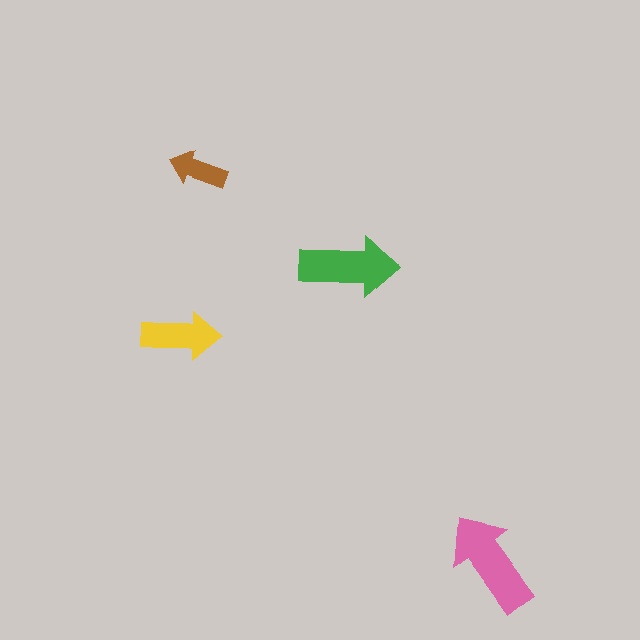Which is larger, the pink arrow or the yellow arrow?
The pink one.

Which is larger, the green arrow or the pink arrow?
The pink one.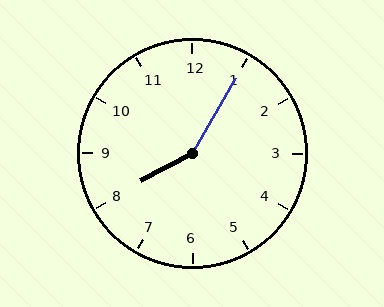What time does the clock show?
8:05.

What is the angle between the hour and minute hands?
Approximately 148 degrees.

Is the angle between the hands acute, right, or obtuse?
It is obtuse.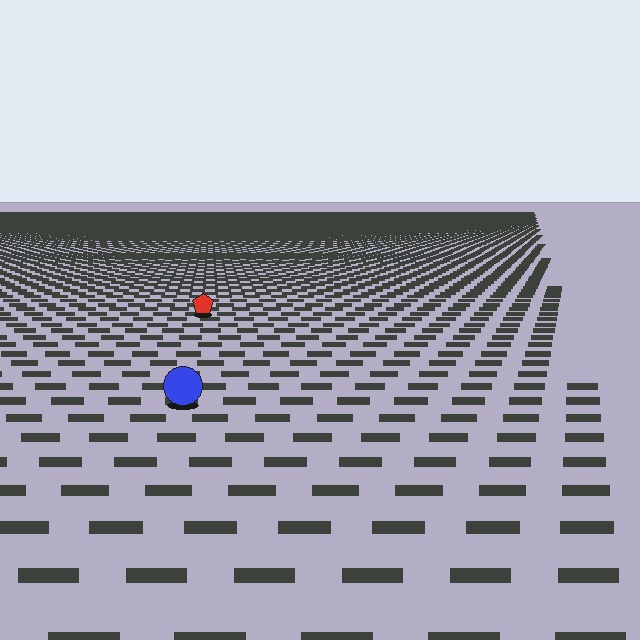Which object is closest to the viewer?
The blue circle is closest. The texture marks near it are larger and more spread out.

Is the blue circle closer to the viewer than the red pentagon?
Yes. The blue circle is closer — you can tell from the texture gradient: the ground texture is coarser near it.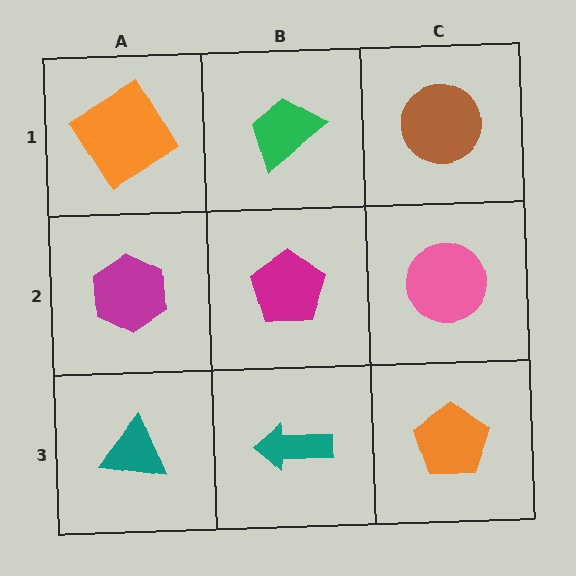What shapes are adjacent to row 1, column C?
A pink circle (row 2, column C), a green trapezoid (row 1, column B).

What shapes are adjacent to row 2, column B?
A green trapezoid (row 1, column B), a teal arrow (row 3, column B), a magenta hexagon (row 2, column A), a pink circle (row 2, column C).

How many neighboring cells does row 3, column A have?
2.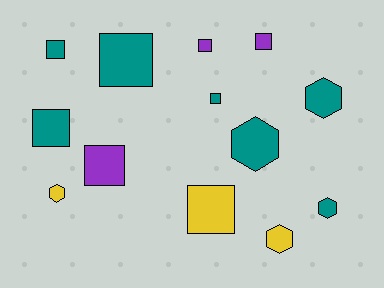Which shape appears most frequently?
Square, with 8 objects.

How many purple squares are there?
There are 3 purple squares.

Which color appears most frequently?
Teal, with 7 objects.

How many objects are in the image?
There are 13 objects.